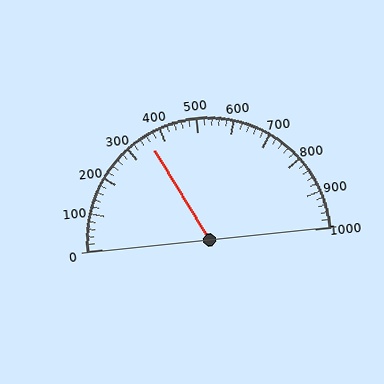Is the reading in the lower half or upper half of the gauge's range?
The reading is in the lower half of the range (0 to 1000).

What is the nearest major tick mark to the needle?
The nearest major tick mark is 400.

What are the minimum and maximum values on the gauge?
The gauge ranges from 0 to 1000.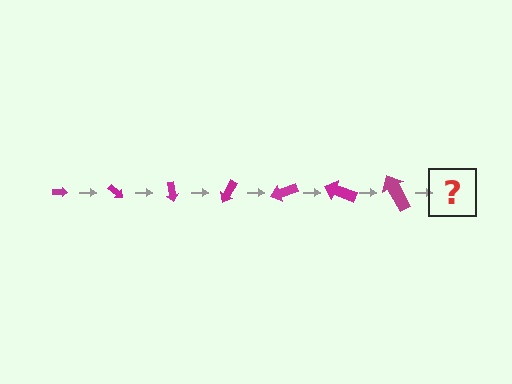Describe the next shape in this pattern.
It should be an arrow, larger than the previous one and rotated 280 degrees from the start.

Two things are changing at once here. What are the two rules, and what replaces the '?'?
The two rules are that the arrow grows larger each step and it rotates 40 degrees each step. The '?' should be an arrow, larger than the previous one and rotated 280 degrees from the start.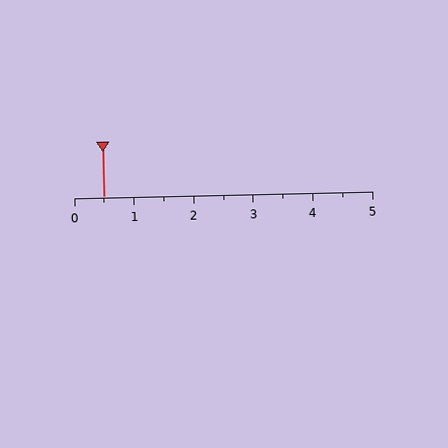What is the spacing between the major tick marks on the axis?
The major ticks are spaced 1 apart.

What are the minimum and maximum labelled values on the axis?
The axis runs from 0 to 5.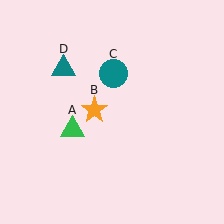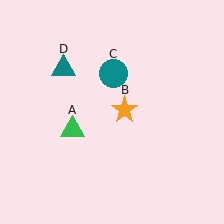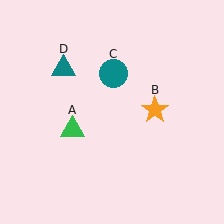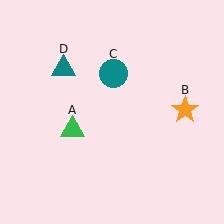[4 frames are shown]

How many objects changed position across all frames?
1 object changed position: orange star (object B).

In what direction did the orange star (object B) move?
The orange star (object B) moved right.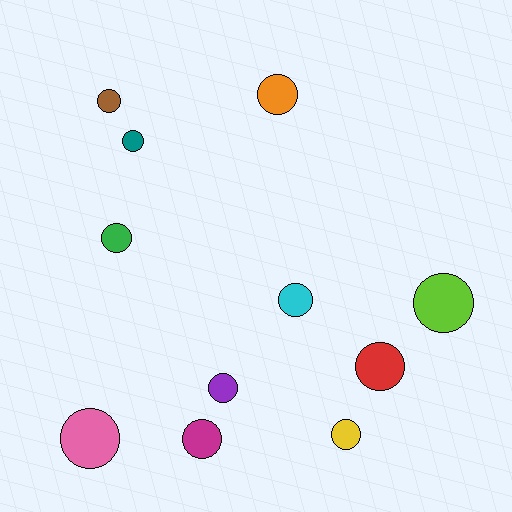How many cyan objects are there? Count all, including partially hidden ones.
There is 1 cyan object.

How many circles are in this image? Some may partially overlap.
There are 11 circles.